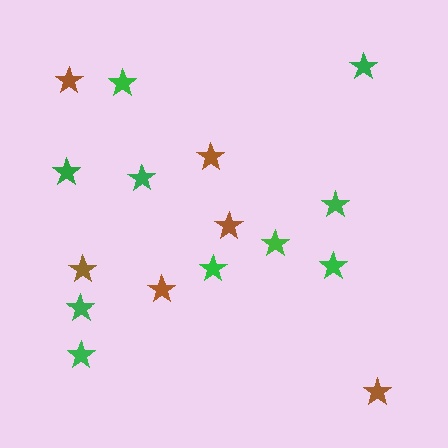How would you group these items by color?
There are 2 groups: one group of green stars (10) and one group of brown stars (6).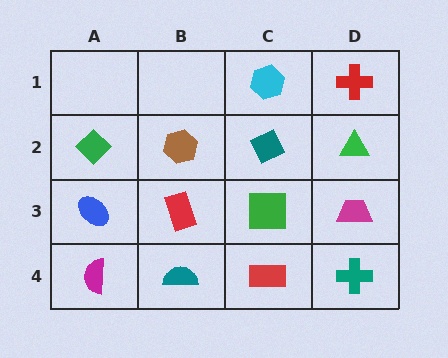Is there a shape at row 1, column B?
No, that cell is empty.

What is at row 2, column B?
A brown hexagon.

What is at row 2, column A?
A green diamond.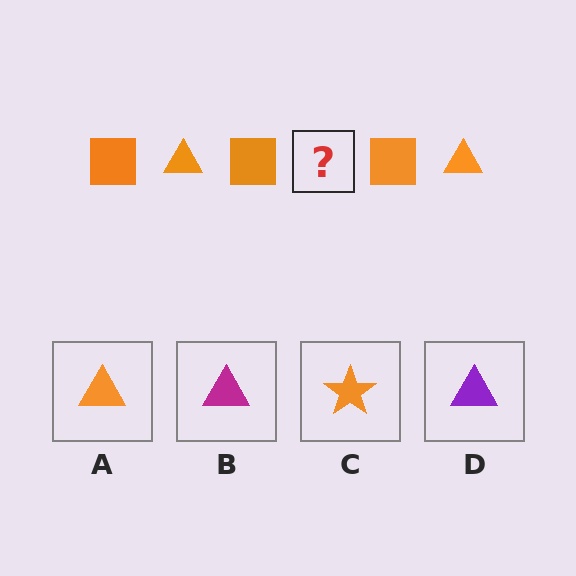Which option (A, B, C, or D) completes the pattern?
A.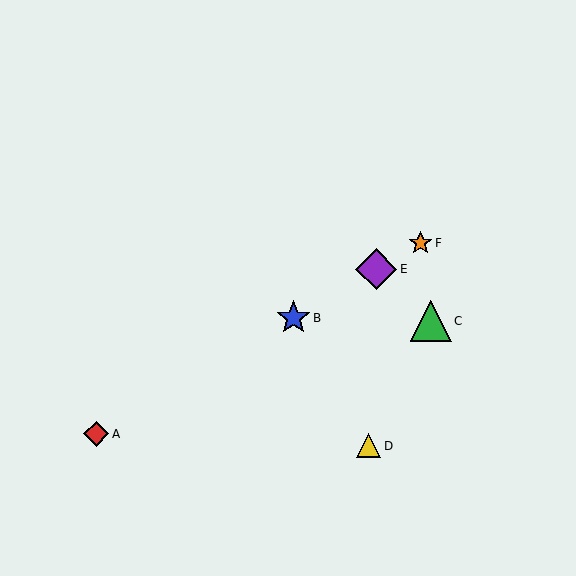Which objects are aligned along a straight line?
Objects A, B, E, F are aligned along a straight line.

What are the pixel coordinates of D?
Object D is at (369, 446).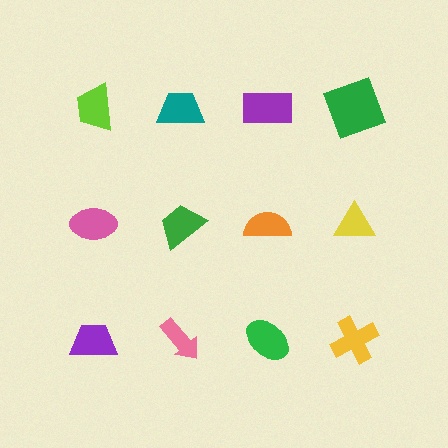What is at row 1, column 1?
A lime trapezoid.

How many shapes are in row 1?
4 shapes.